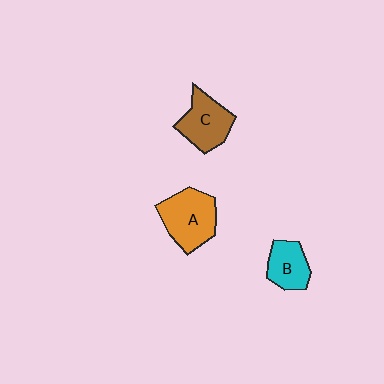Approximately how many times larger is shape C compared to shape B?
Approximately 1.3 times.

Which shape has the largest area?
Shape A (orange).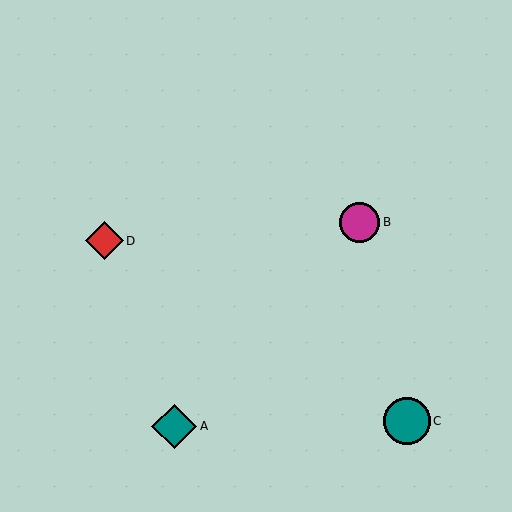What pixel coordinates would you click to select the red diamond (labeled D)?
Click at (104, 241) to select the red diamond D.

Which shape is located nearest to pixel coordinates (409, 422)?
The teal circle (labeled C) at (407, 421) is nearest to that location.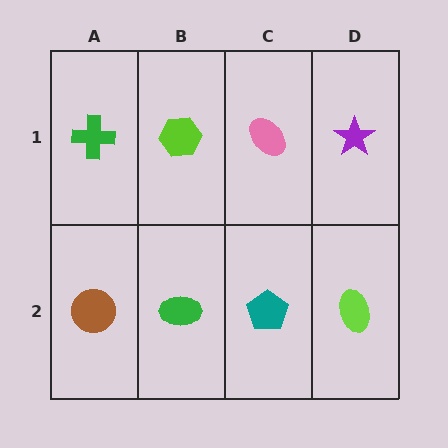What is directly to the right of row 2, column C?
A lime ellipse.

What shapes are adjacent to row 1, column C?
A teal pentagon (row 2, column C), a lime hexagon (row 1, column B), a purple star (row 1, column D).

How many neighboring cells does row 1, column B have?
3.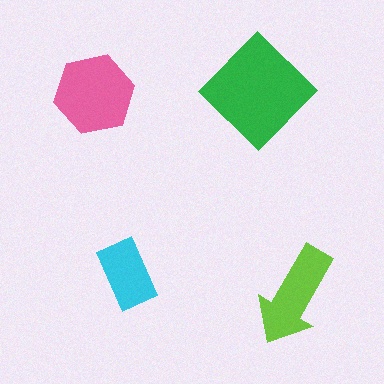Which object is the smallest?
The cyan rectangle.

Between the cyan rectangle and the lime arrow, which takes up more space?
The lime arrow.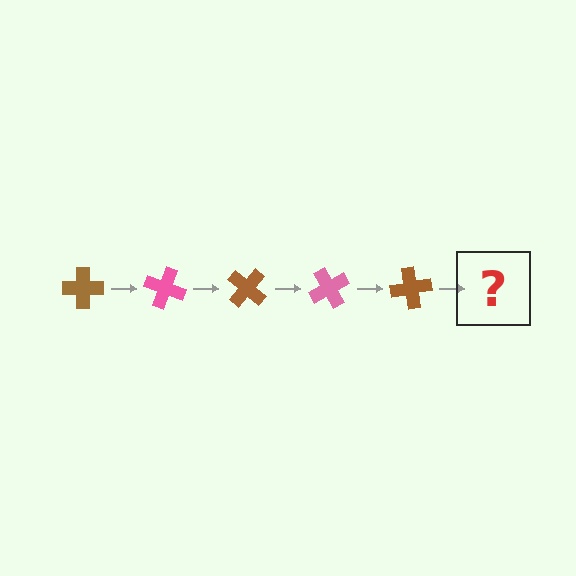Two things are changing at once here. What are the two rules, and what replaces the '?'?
The two rules are that it rotates 20 degrees each step and the color cycles through brown and pink. The '?' should be a pink cross, rotated 100 degrees from the start.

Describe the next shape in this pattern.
It should be a pink cross, rotated 100 degrees from the start.